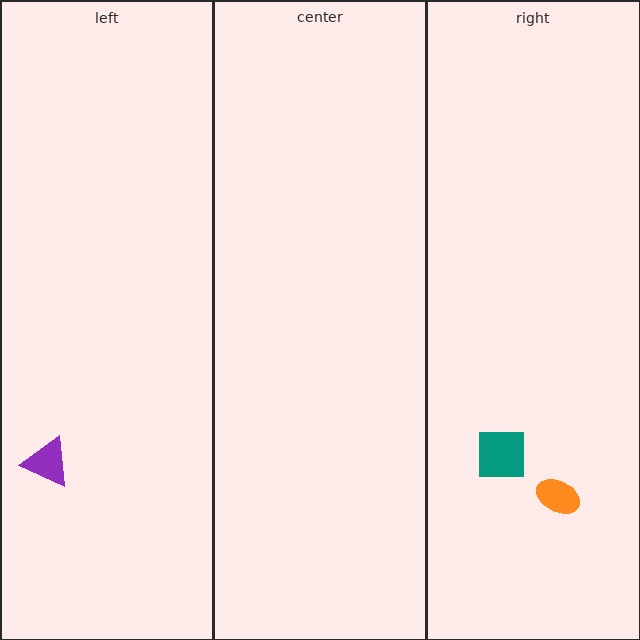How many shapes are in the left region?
1.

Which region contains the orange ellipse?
The right region.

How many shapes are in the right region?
2.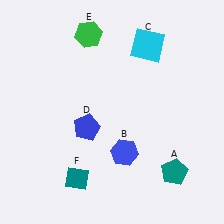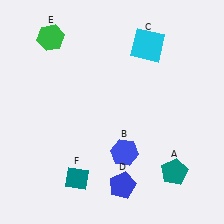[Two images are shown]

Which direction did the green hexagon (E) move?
The green hexagon (E) moved left.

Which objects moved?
The objects that moved are: the blue pentagon (D), the green hexagon (E).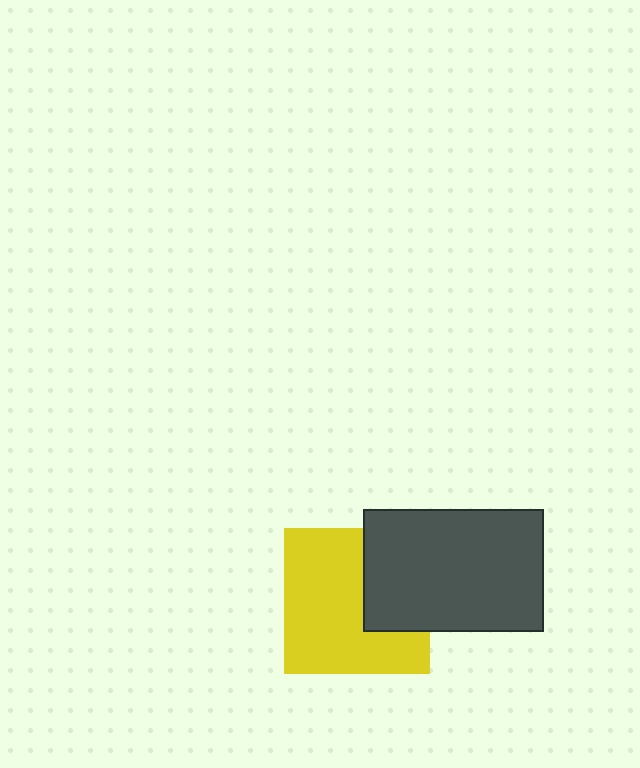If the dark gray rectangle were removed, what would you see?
You would see the complete yellow square.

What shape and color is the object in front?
The object in front is a dark gray rectangle.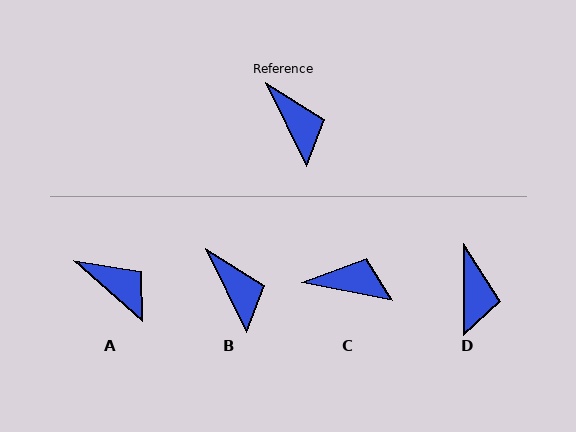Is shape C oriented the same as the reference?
No, it is off by about 52 degrees.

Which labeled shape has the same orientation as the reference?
B.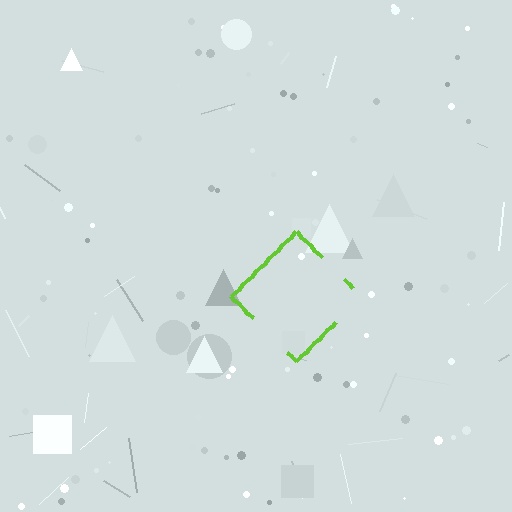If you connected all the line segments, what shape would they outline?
They would outline a diamond.